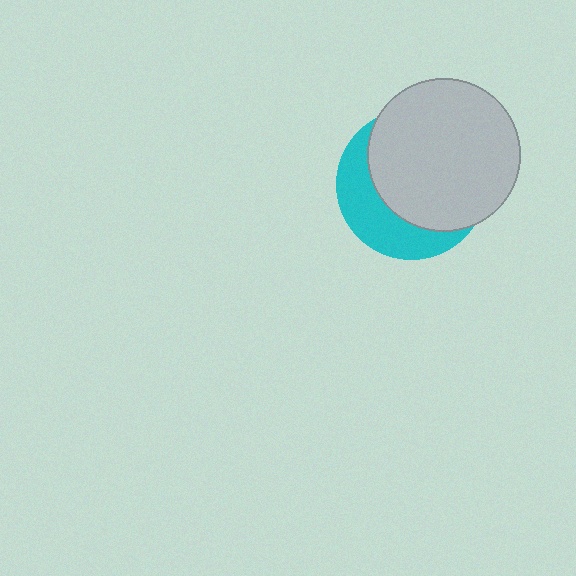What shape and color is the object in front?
The object in front is a light gray circle.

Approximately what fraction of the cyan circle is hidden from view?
Roughly 65% of the cyan circle is hidden behind the light gray circle.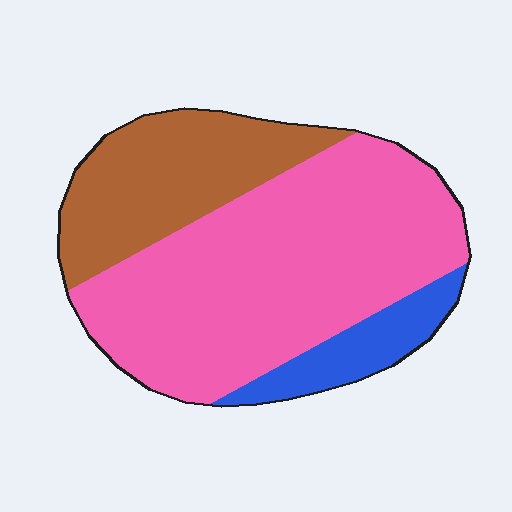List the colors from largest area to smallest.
From largest to smallest: pink, brown, blue.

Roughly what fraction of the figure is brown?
Brown takes up between a quarter and a half of the figure.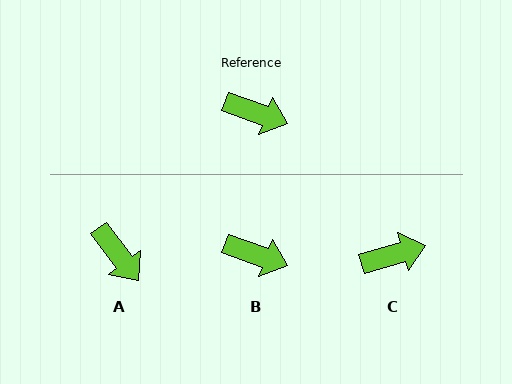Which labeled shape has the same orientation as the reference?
B.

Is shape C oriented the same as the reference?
No, it is off by about 36 degrees.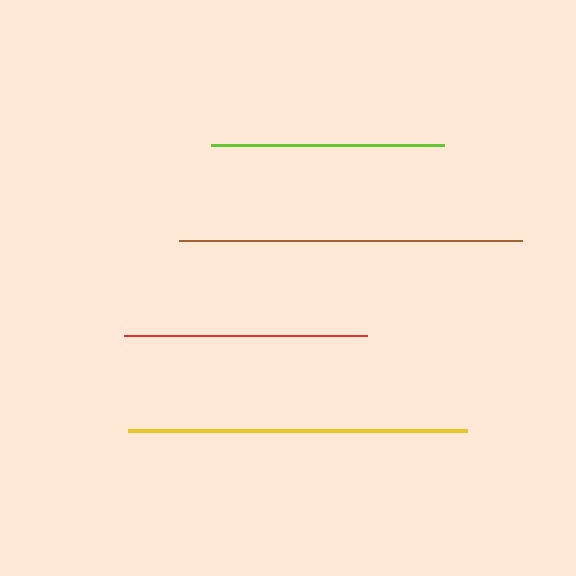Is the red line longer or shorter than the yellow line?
The yellow line is longer than the red line.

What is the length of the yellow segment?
The yellow segment is approximately 339 pixels long.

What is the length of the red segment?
The red segment is approximately 243 pixels long.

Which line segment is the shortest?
The lime line is the shortest at approximately 233 pixels.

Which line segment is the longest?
The brown line is the longest at approximately 343 pixels.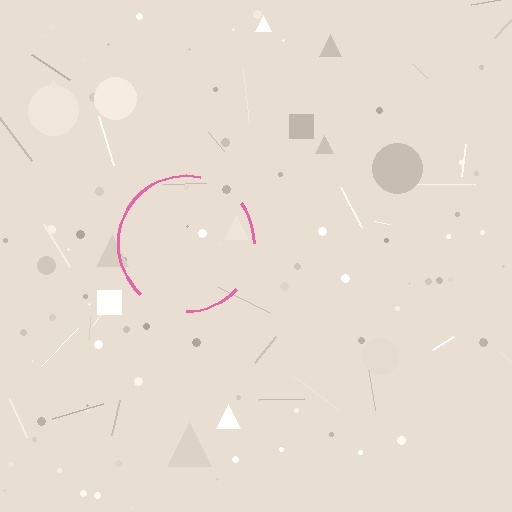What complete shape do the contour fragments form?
The contour fragments form a circle.